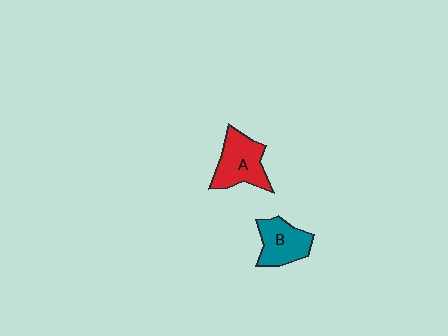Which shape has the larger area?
Shape A (red).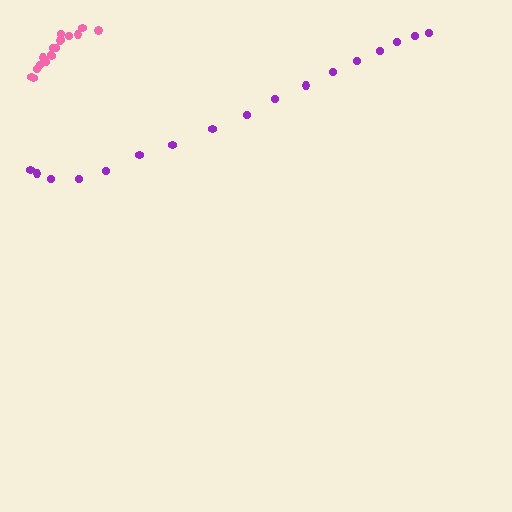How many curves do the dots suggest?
There are 2 distinct paths.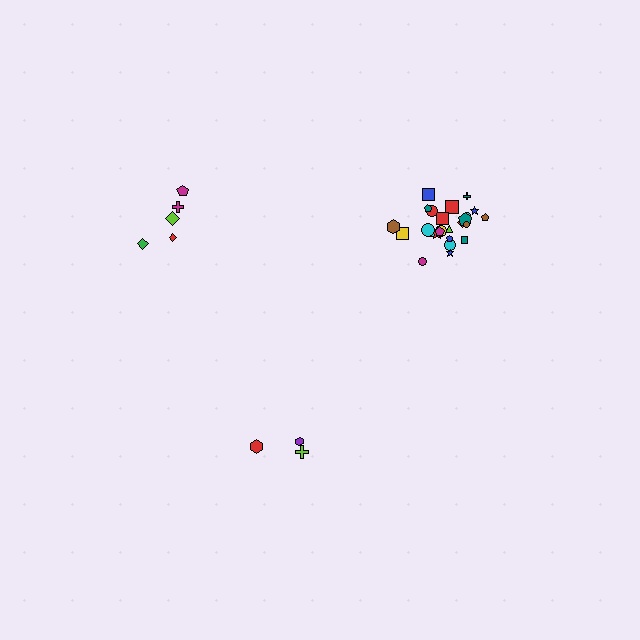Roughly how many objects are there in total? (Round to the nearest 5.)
Roughly 35 objects in total.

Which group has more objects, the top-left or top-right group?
The top-right group.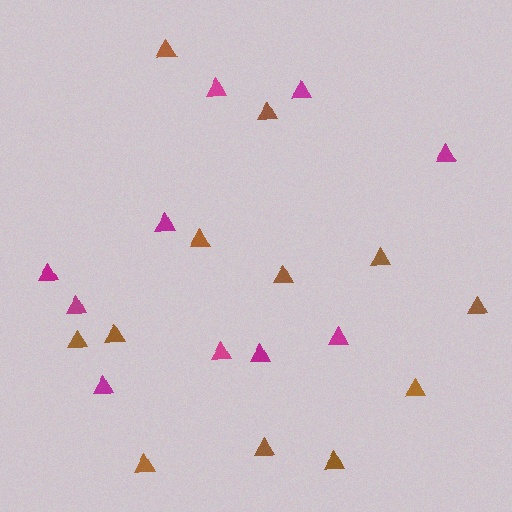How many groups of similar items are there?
There are 2 groups: one group of magenta triangles (10) and one group of brown triangles (12).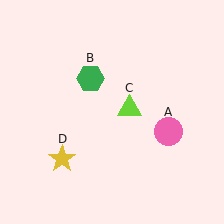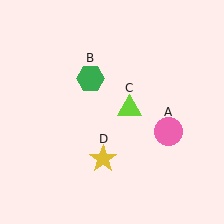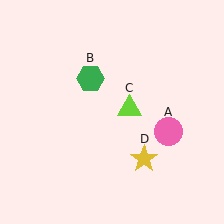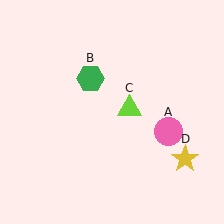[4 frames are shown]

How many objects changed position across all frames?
1 object changed position: yellow star (object D).